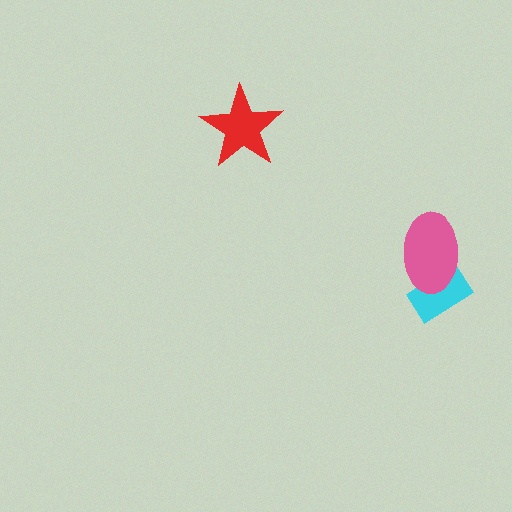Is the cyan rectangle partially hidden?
Yes, it is partially covered by another shape.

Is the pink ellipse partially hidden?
No, no other shape covers it.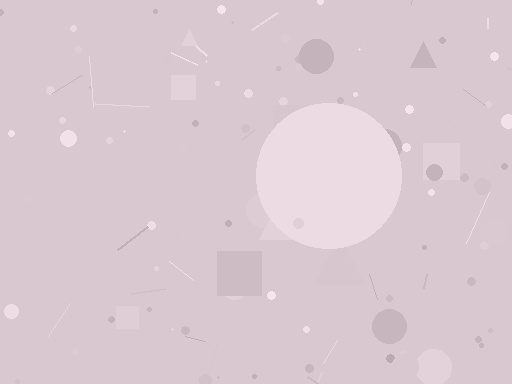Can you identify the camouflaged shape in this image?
The camouflaged shape is a circle.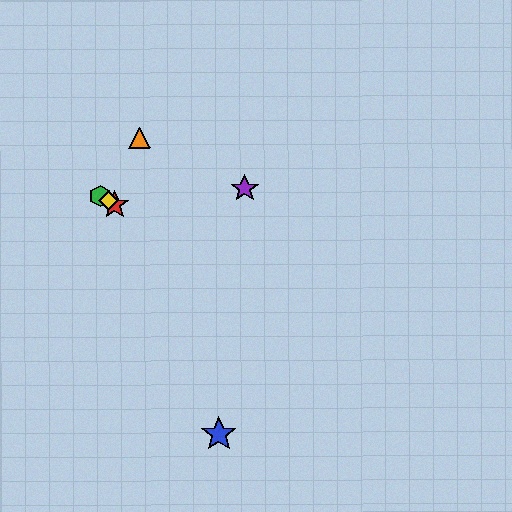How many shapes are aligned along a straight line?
3 shapes (the red star, the green hexagon, the yellow diamond) are aligned along a straight line.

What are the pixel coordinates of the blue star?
The blue star is at (219, 434).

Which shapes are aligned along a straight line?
The red star, the green hexagon, the yellow diamond are aligned along a straight line.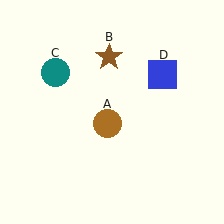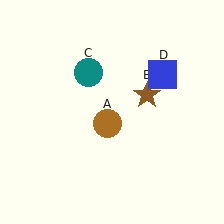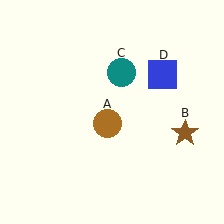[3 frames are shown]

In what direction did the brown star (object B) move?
The brown star (object B) moved down and to the right.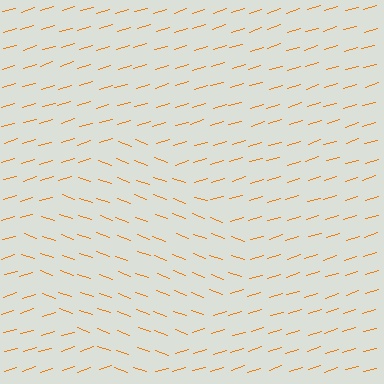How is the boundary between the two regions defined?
The boundary is defined purely by a change in line orientation (approximately 37 degrees difference). All lines are the same color and thickness.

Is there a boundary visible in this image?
Yes, there is a texture boundary formed by a change in line orientation.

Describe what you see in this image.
The image is filled with small orange line segments. A diamond region in the image has lines oriented differently from the surrounding lines, creating a visible texture boundary.